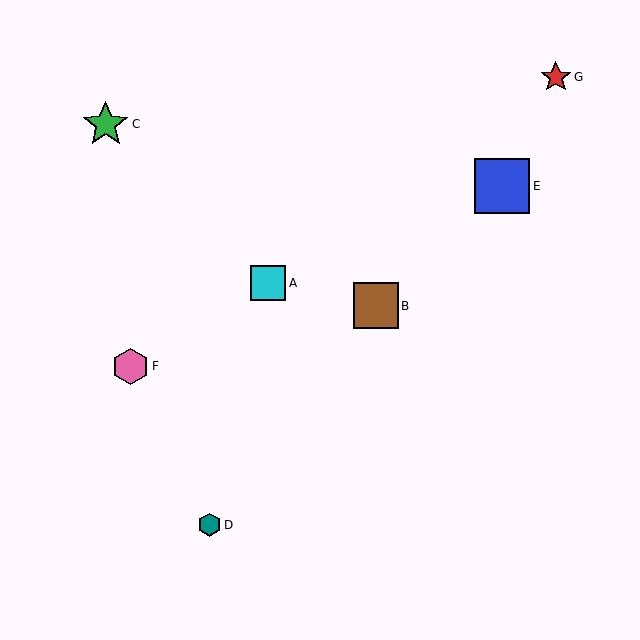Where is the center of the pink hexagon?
The center of the pink hexagon is at (130, 367).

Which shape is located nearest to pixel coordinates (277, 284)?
The cyan square (labeled A) at (268, 283) is nearest to that location.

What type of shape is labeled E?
Shape E is a blue square.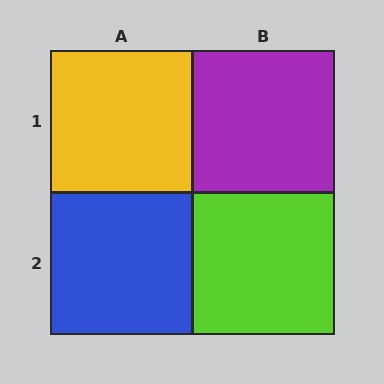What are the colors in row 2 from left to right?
Blue, lime.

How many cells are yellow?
1 cell is yellow.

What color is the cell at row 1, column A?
Yellow.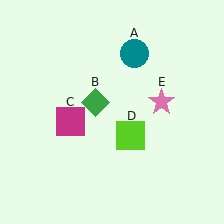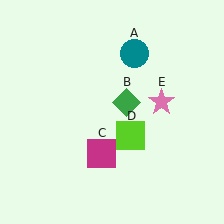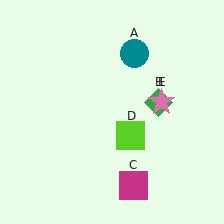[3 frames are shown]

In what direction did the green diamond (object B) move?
The green diamond (object B) moved right.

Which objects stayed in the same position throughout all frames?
Teal circle (object A) and lime square (object D) and pink star (object E) remained stationary.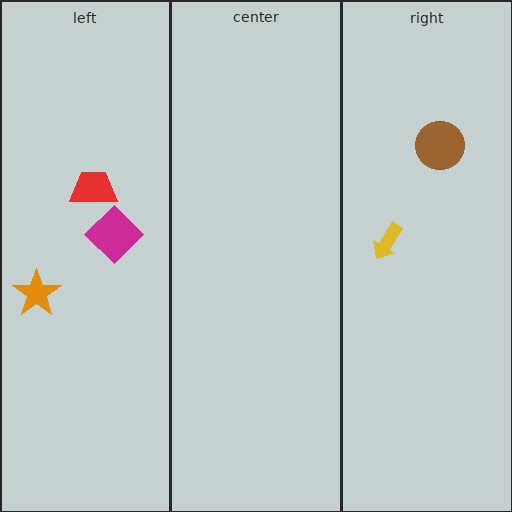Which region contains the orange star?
The left region.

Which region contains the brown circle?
The right region.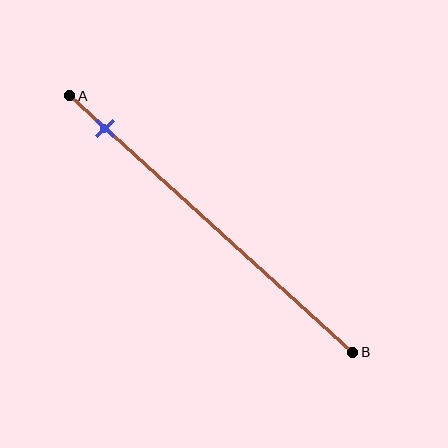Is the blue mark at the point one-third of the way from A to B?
No, the mark is at about 15% from A, not at the 33% one-third point.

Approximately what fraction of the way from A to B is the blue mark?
The blue mark is approximately 15% of the way from A to B.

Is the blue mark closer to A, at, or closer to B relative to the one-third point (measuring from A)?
The blue mark is closer to point A than the one-third point of segment AB.